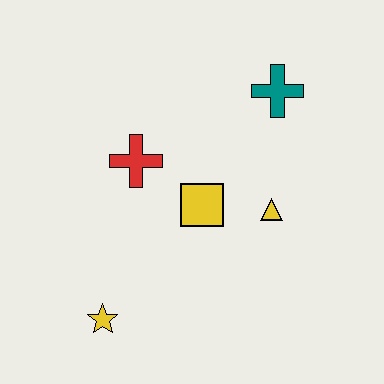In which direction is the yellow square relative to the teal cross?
The yellow square is below the teal cross.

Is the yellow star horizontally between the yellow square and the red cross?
No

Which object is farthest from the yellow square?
The yellow star is farthest from the yellow square.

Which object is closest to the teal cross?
The yellow triangle is closest to the teal cross.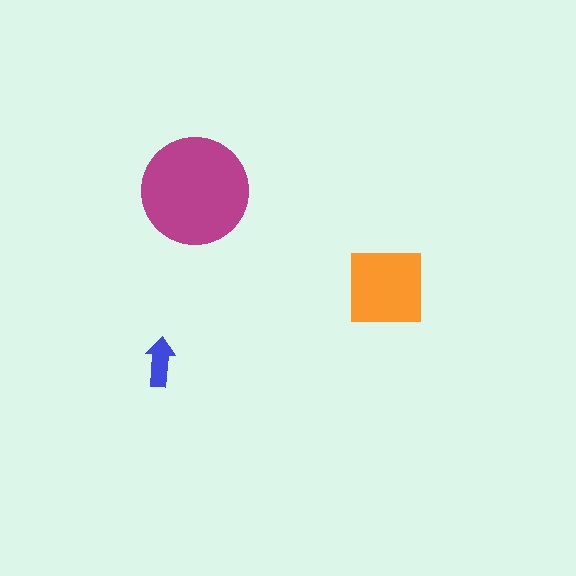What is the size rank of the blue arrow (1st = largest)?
3rd.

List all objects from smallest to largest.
The blue arrow, the orange square, the magenta circle.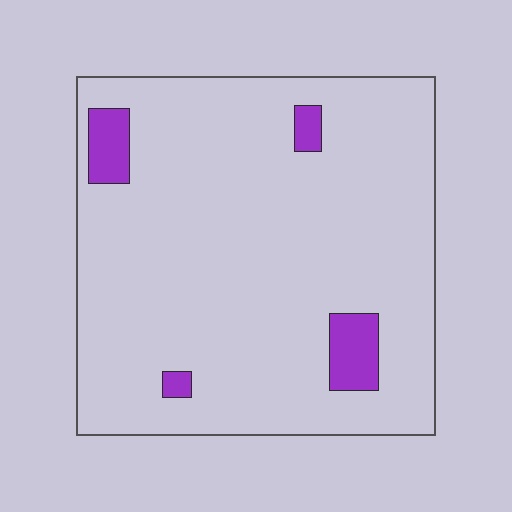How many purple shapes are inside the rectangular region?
4.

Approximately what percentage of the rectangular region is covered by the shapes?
Approximately 5%.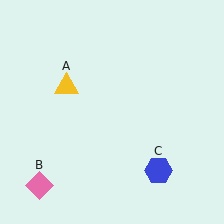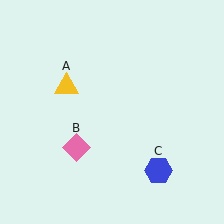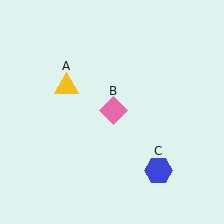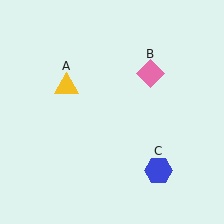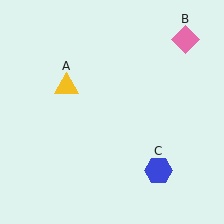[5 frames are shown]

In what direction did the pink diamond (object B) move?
The pink diamond (object B) moved up and to the right.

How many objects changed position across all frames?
1 object changed position: pink diamond (object B).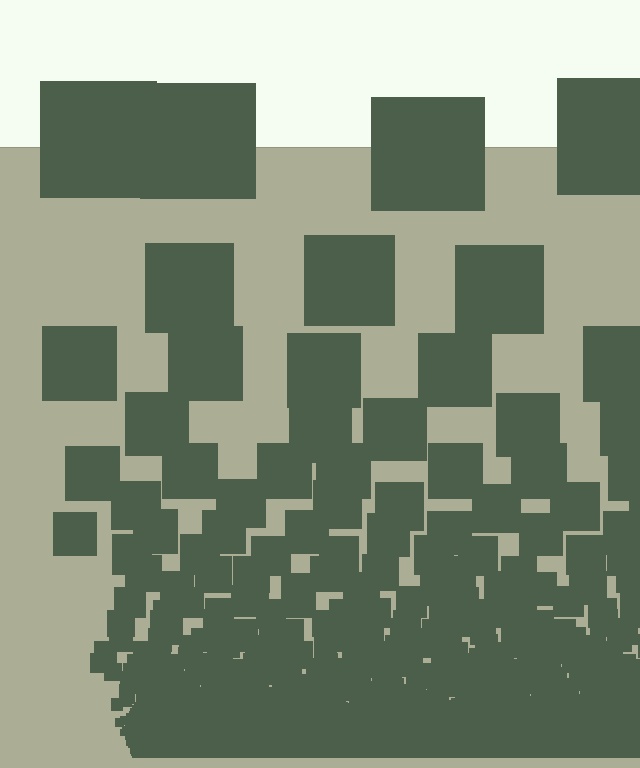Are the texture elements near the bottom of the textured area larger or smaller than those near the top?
Smaller. The gradient is inverted — elements near the bottom are smaller and denser.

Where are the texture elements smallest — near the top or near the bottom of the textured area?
Near the bottom.